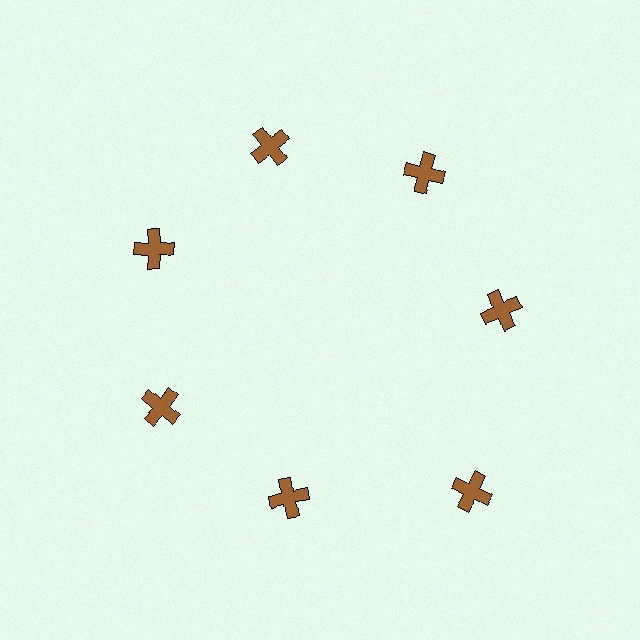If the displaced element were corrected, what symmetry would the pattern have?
It would have 7-fold rotational symmetry — the pattern would map onto itself every 51 degrees.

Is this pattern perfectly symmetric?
No. The 7 brown crosses are arranged in a ring, but one element near the 5 o'clock position is pushed outward from the center, breaking the 7-fold rotational symmetry.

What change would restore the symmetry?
The symmetry would be restored by moving it inward, back onto the ring so that all 7 crosses sit at equal angles and equal distance from the center.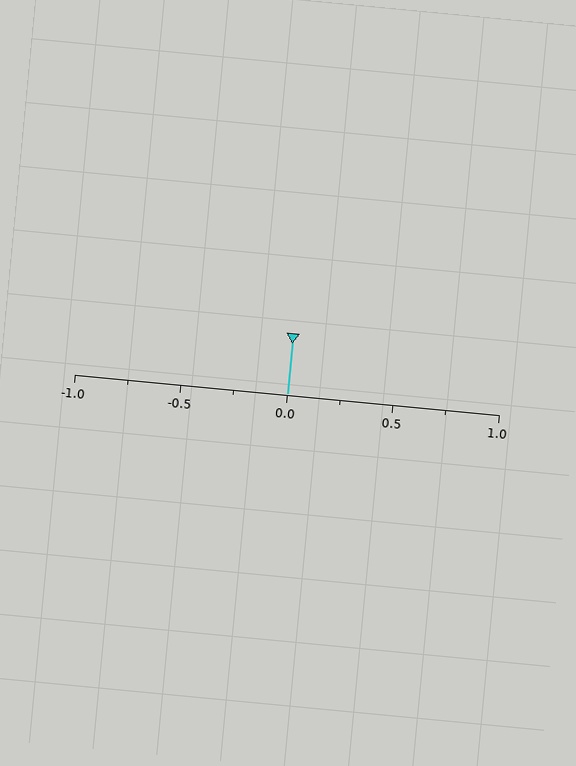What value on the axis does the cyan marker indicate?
The marker indicates approximately 0.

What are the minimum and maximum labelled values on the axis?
The axis runs from -1.0 to 1.0.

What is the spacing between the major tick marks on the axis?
The major ticks are spaced 0.5 apart.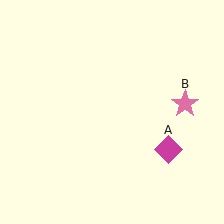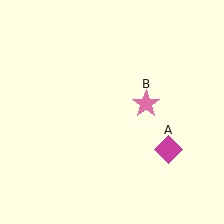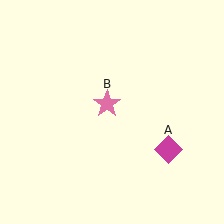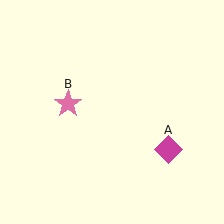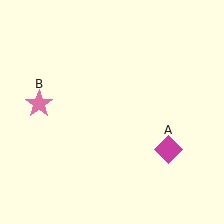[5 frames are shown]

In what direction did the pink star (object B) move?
The pink star (object B) moved left.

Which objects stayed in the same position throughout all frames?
Magenta diamond (object A) remained stationary.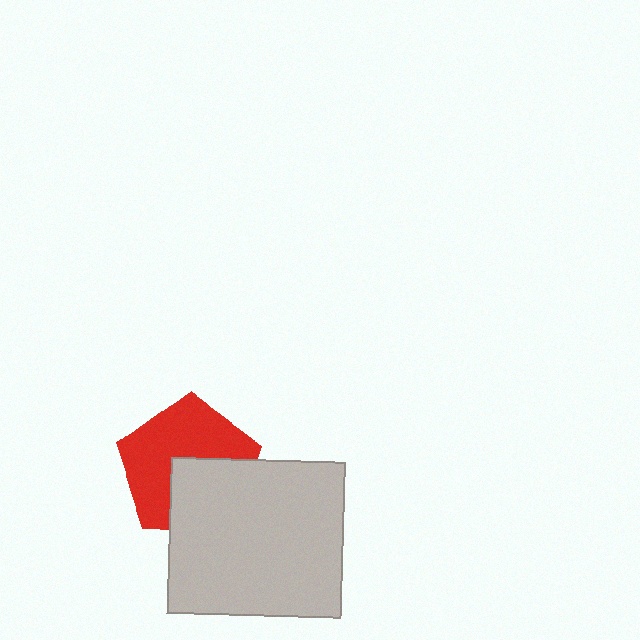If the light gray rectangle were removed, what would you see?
You would see the complete red pentagon.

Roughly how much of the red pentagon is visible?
About half of it is visible (roughly 62%).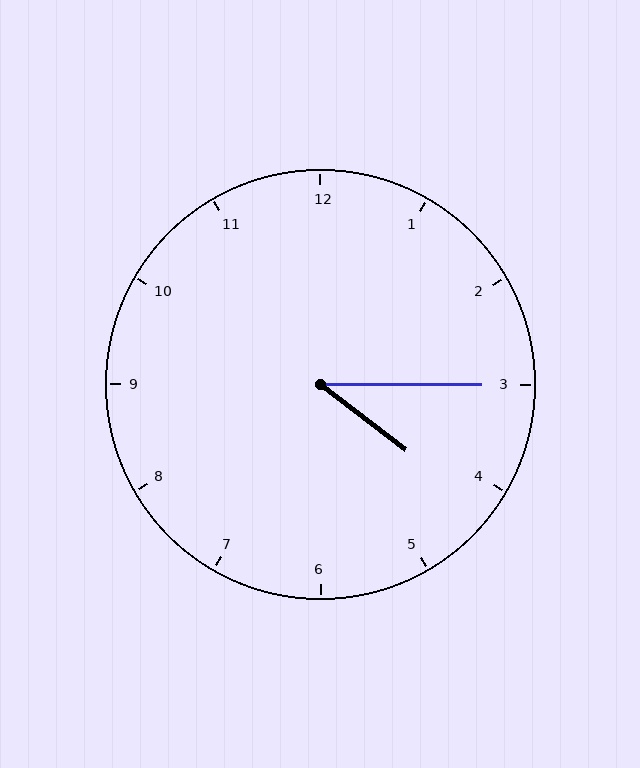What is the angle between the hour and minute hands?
Approximately 38 degrees.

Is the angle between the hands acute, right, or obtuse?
It is acute.